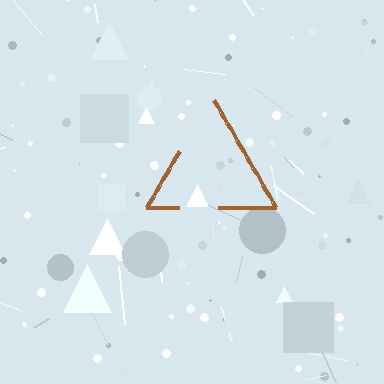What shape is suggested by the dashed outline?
The dashed outline suggests a triangle.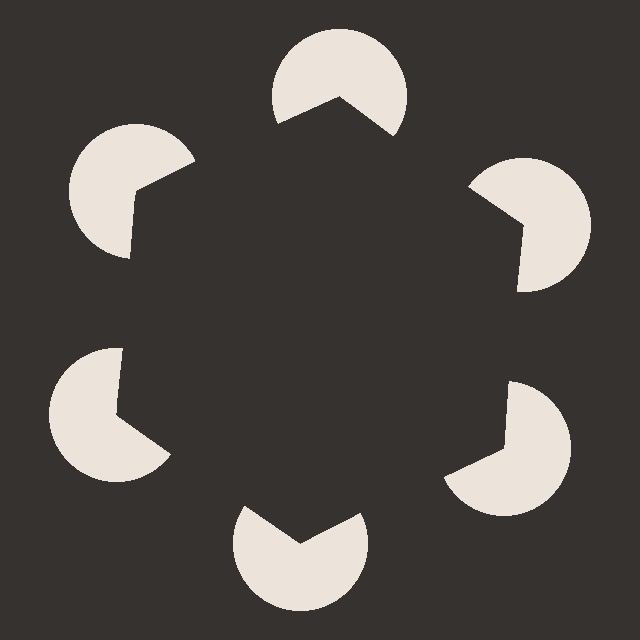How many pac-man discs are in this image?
There are 6 — one at each vertex of the illusory hexagon.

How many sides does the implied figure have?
6 sides.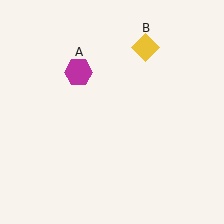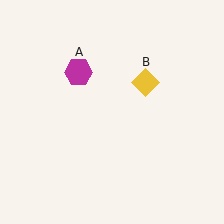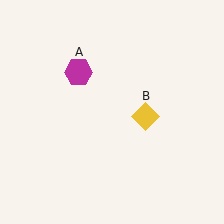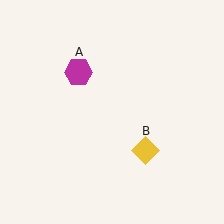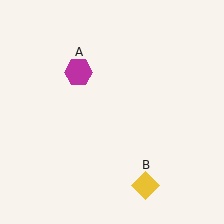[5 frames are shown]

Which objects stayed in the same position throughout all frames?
Magenta hexagon (object A) remained stationary.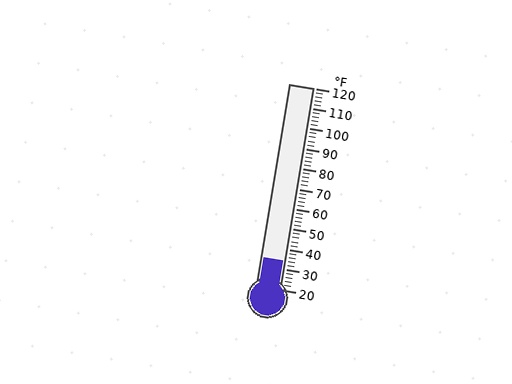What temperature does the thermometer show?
The thermometer shows approximately 34°F.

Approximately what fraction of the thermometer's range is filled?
The thermometer is filled to approximately 15% of its range.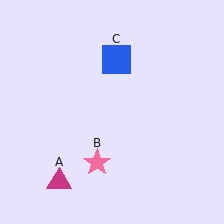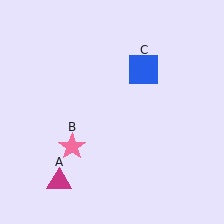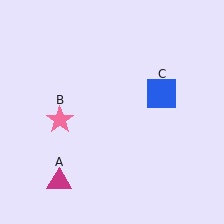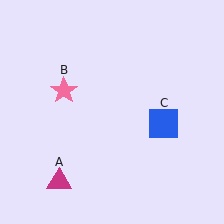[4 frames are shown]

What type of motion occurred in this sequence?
The pink star (object B), blue square (object C) rotated clockwise around the center of the scene.